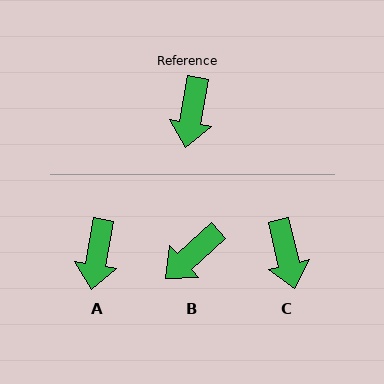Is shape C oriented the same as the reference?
No, it is off by about 23 degrees.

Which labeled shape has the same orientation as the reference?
A.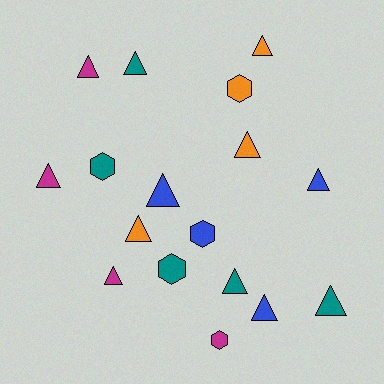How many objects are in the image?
There are 17 objects.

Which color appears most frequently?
Teal, with 5 objects.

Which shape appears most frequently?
Triangle, with 12 objects.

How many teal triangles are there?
There are 3 teal triangles.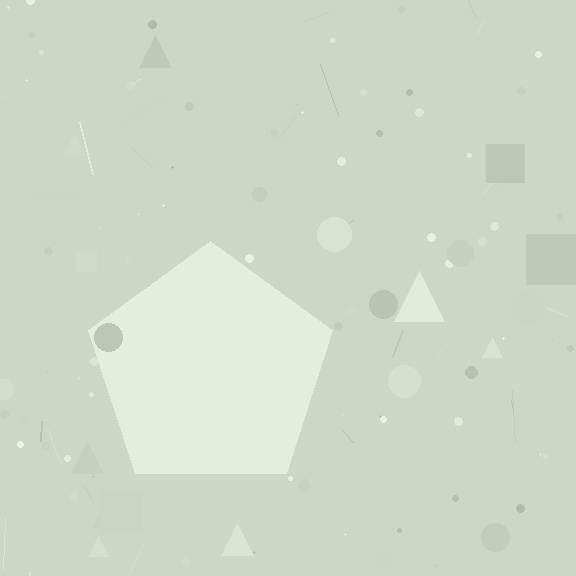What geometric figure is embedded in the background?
A pentagon is embedded in the background.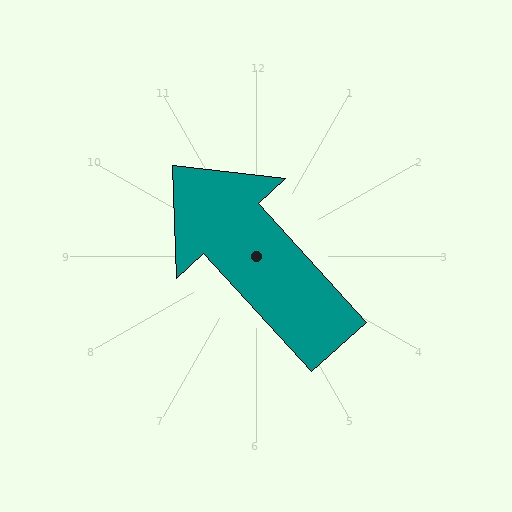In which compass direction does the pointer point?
Northwest.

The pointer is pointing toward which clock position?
Roughly 11 o'clock.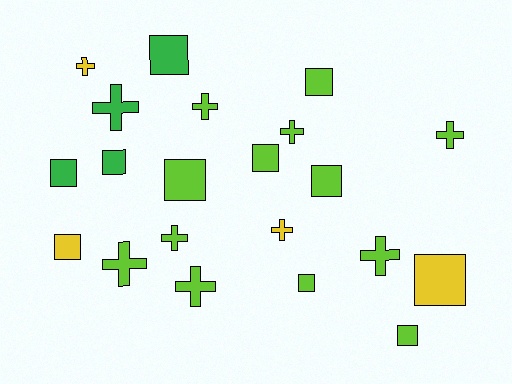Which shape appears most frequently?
Square, with 11 objects.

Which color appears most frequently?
Lime, with 13 objects.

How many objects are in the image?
There are 21 objects.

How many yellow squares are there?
There are 2 yellow squares.